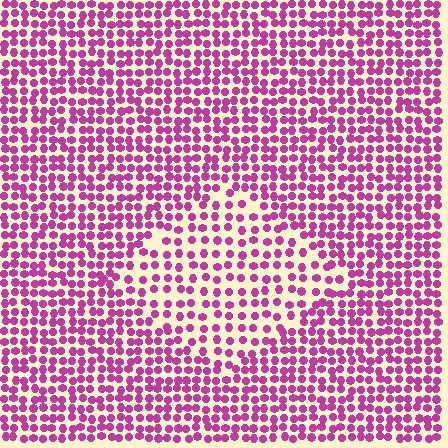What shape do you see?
I see a diamond.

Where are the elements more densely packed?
The elements are more densely packed outside the diamond boundary.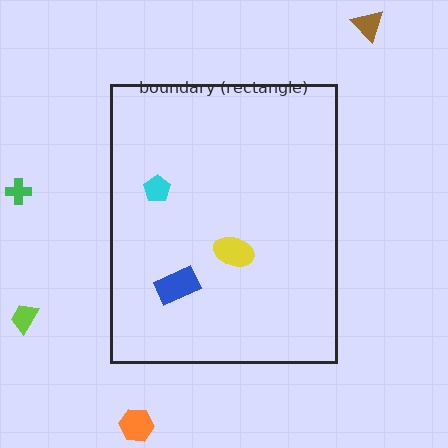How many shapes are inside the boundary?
3 inside, 4 outside.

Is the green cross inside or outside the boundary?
Outside.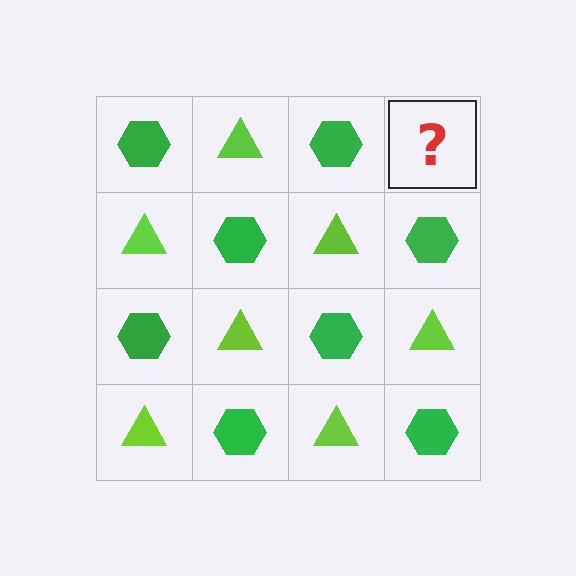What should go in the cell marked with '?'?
The missing cell should contain a lime triangle.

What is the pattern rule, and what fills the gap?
The rule is that it alternates green hexagon and lime triangle in a checkerboard pattern. The gap should be filled with a lime triangle.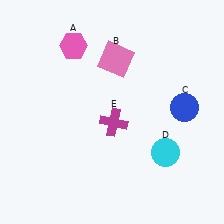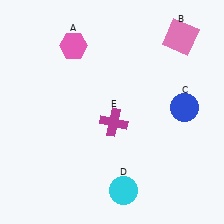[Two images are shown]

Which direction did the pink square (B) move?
The pink square (B) moved right.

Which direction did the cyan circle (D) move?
The cyan circle (D) moved left.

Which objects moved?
The objects that moved are: the pink square (B), the cyan circle (D).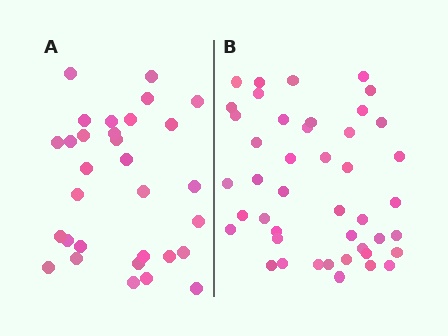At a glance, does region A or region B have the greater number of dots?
Region B (the right region) has more dots.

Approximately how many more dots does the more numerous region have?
Region B has approximately 15 more dots than region A.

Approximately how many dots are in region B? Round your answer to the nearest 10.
About 40 dots. (The exact count is 44, which rounds to 40.)